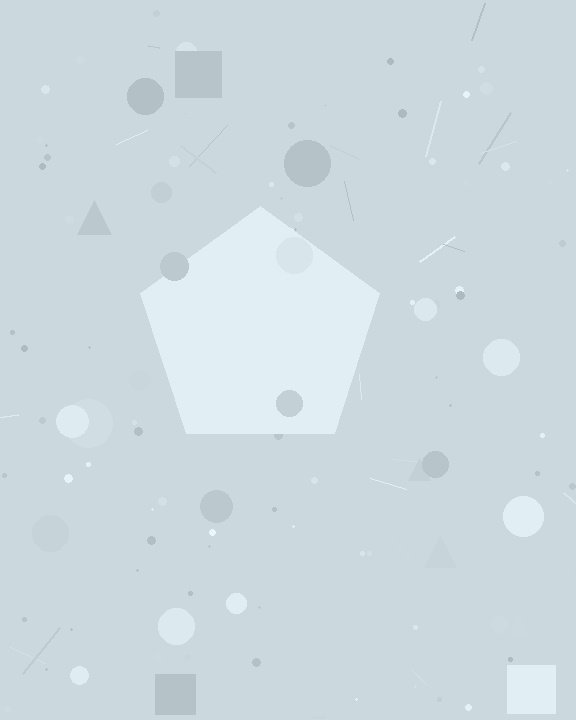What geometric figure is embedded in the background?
A pentagon is embedded in the background.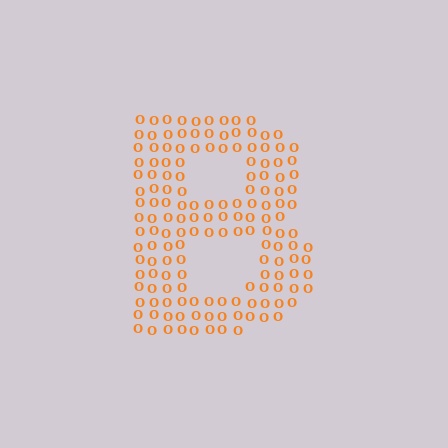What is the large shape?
The large shape is the letter B.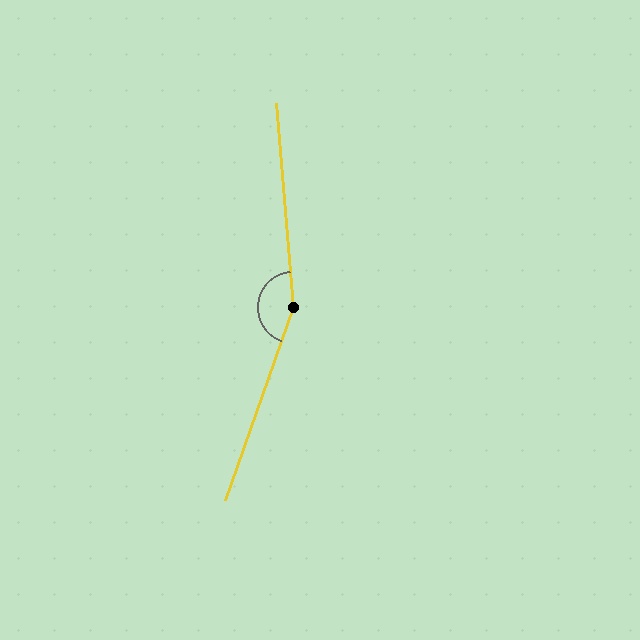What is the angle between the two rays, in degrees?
Approximately 156 degrees.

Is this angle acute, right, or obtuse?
It is obtuse.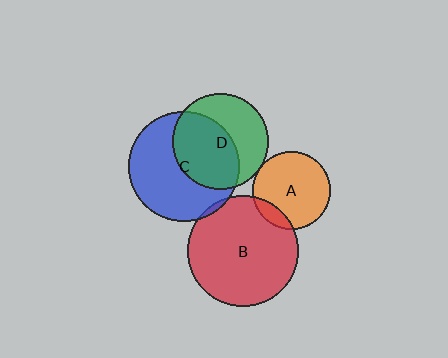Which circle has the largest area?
Circle B (red).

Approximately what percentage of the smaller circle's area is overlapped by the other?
Approximately 5%.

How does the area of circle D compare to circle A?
Approximately 1.5 times.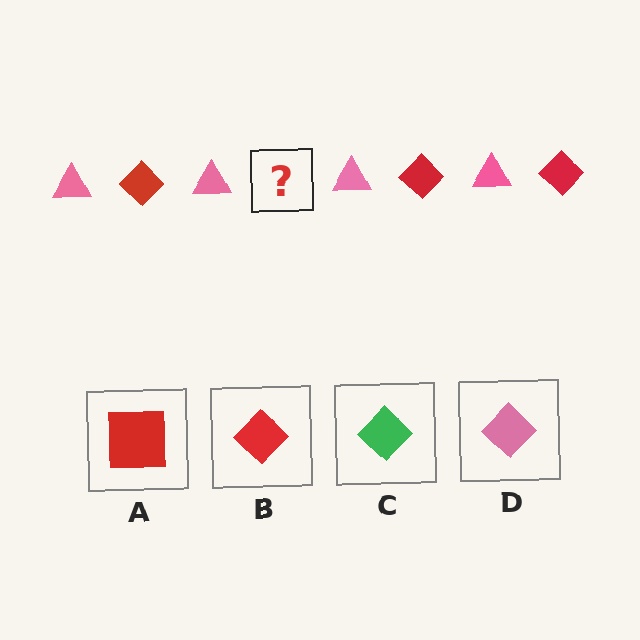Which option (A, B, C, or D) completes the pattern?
B.